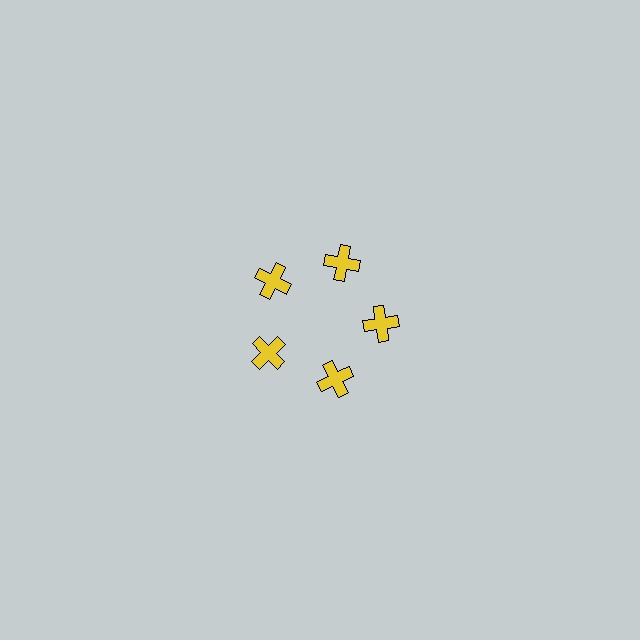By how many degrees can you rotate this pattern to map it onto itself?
The pattern maps onto itself every 72 degrees of rotation.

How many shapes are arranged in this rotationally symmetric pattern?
There are 5 shapes, arranged in 5 groups of 1.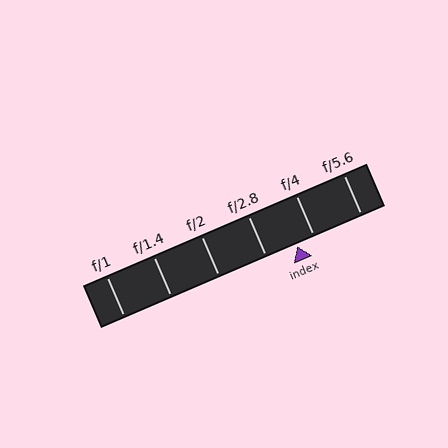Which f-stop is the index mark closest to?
The index mark is closest to f/4.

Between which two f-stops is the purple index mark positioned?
The index mark is between f/2.8 and f/4.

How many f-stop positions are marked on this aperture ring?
There are 6 f-stop positions marked.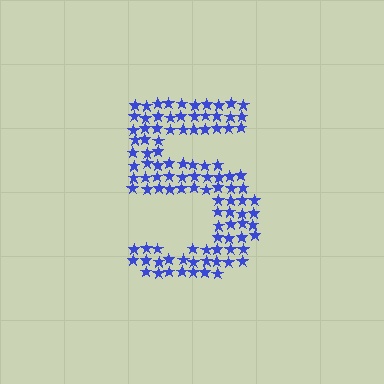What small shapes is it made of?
It is made of small stars.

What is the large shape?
The large shape is the digit 5.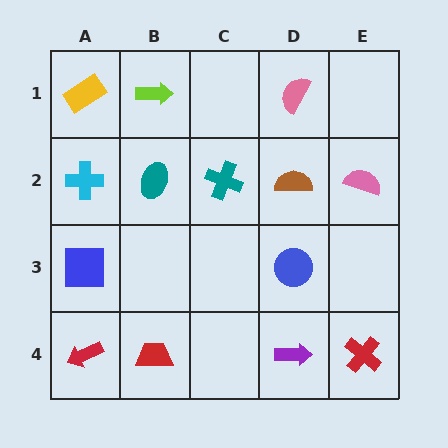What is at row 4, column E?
A red cross.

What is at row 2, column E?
A pink semicircle.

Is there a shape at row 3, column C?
No, that cell is empty.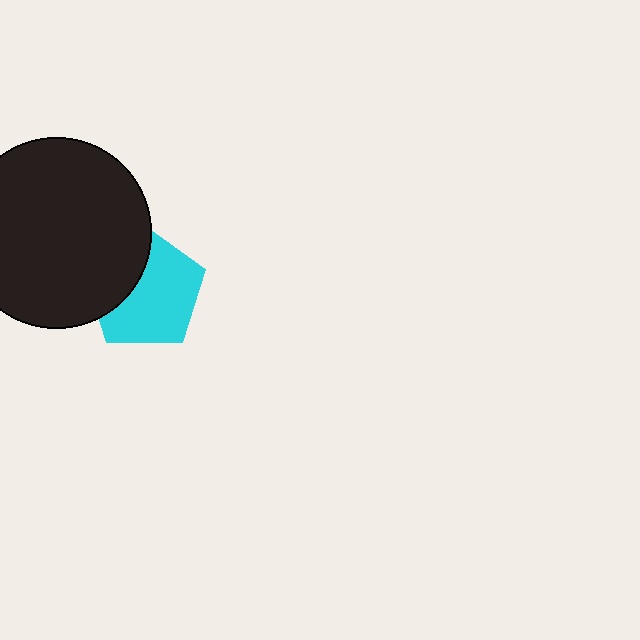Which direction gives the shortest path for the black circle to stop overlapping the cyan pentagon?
Moving left gives the shortest separation.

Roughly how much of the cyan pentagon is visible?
Most of it is visible (roughly 66%).